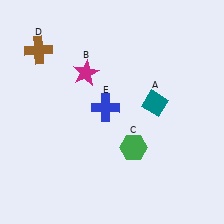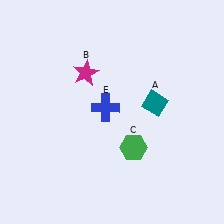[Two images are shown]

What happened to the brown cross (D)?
The brown cross (D) was removed in Image 2. It was in the top-left area of Image 1.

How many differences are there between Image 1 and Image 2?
There is 1 difference between the two images.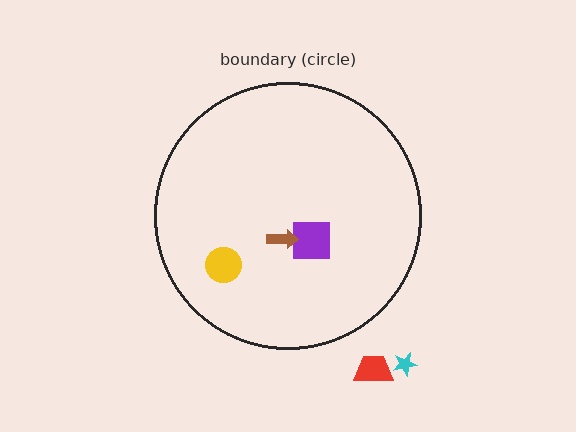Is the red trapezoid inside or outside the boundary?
Outside.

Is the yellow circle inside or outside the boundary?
Inside.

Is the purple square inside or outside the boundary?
Inside.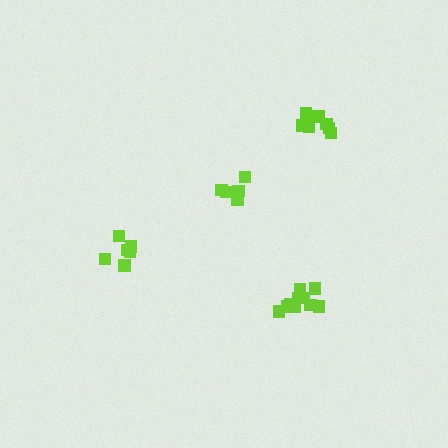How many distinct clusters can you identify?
There are 4 distinct clusters.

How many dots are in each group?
Group 1: 10 dots, Group 2: 7 dots, Group 3: 5 dots, Group 4: 6 dots (28 total).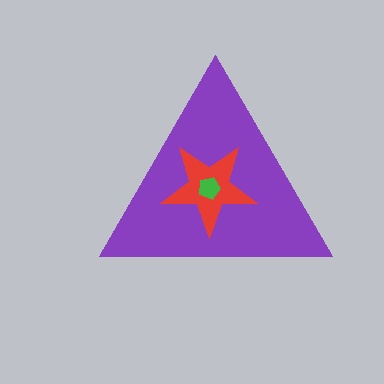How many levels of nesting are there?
3.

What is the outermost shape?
The purple triangle.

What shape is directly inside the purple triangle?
The red star.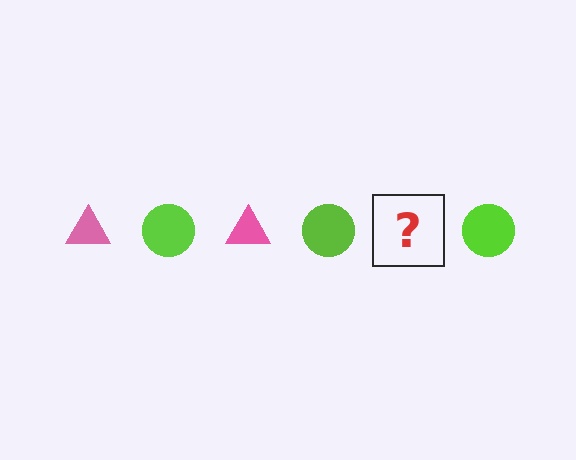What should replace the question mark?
The question mark should be replaced with a pink triangle.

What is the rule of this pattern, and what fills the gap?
The rule is that the pattern alternates between pink triangle and lime circle. The gap should be filled with a pink triangle.